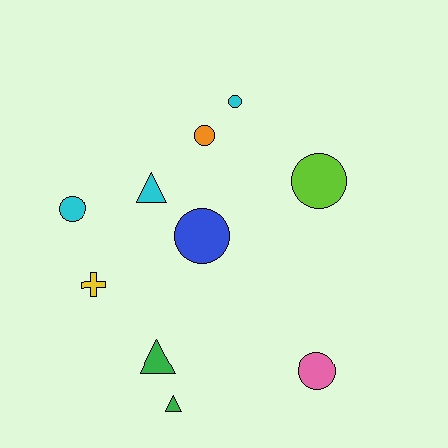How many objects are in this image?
There are 10 objects.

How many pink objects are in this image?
There is 1 pink object.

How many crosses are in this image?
There is 1 cross.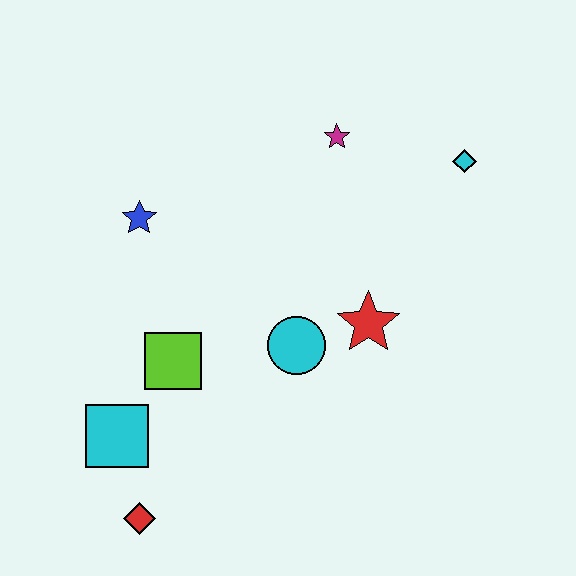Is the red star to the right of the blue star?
Yes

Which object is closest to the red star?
The cyan circle is closest to the red star.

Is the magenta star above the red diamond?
Yes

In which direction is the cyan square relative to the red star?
The cyan square is to the left of the red star.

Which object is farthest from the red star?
The red diamond is farthest from the red star.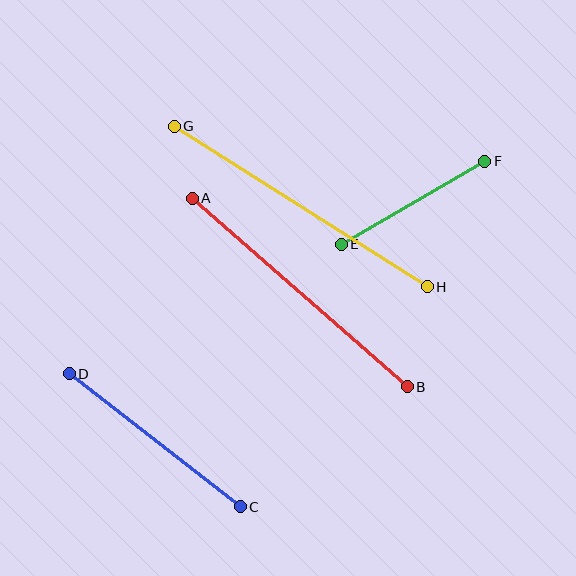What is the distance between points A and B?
The distance is approximately 286 pixels.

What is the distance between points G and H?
The distance is approximately 299 pixels.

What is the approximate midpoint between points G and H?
The midpoint is at approximately (301, 206) pixels.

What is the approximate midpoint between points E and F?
The midpoint is at approximately (413, 203) pixels.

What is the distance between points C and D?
The distance is approximately 217 pixels.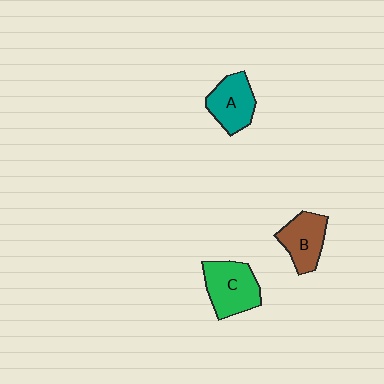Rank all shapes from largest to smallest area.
From largest to smallest: C (green), A (teal), B (brown).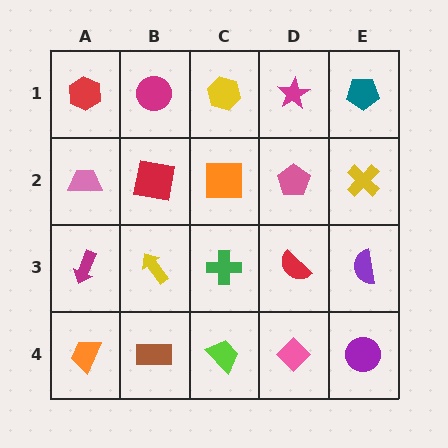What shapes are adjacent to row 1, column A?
A pink trapezoid (row 2, column A), a magenta circle (row 1, column B).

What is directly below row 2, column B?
A yellow arrow.